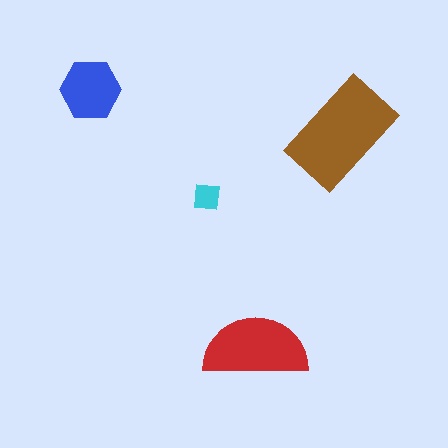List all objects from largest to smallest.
The brown rectangle, the red semicircle, the blue hexagon, the cyan square.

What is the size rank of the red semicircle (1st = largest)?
2nd.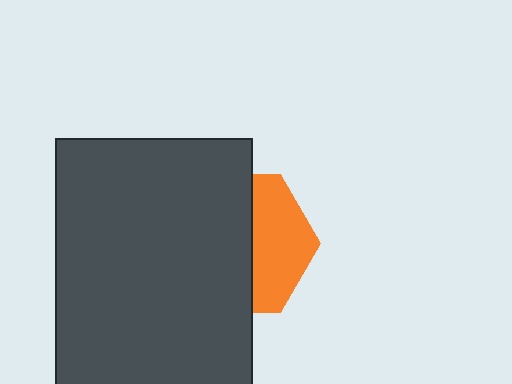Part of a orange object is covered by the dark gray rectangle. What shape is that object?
It is a hexagon.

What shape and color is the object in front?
The object in front is a dark gray rectangle.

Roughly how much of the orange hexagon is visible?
A small part of it is visible (roughly 40%).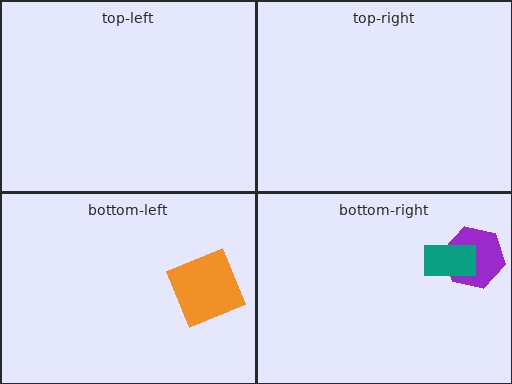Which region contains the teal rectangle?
The bottom-right region.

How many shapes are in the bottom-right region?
2.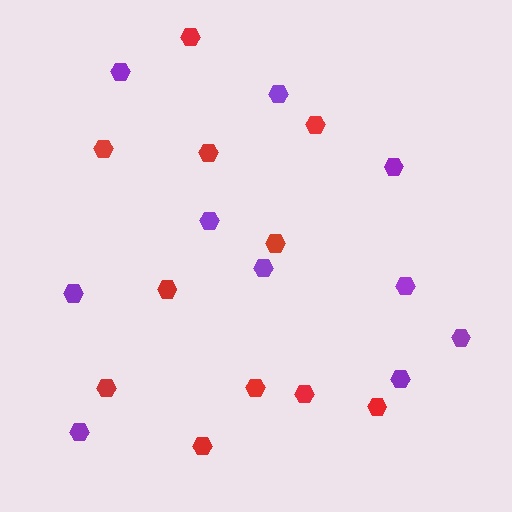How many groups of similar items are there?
There are 2 groups: one group of red hexagons (11) and one group of purple hexagons (10).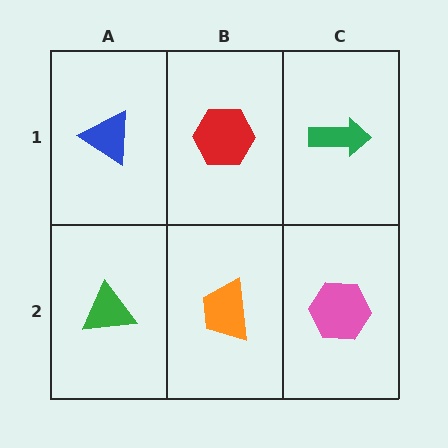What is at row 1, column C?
A green arrow.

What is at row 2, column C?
A pink hexagon.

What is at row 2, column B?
An orange trapezoid.